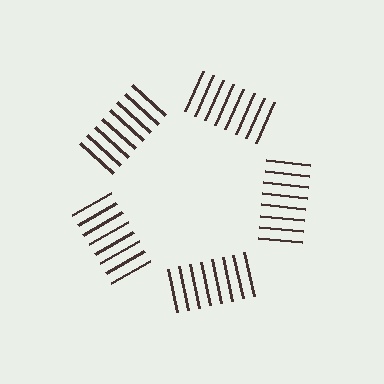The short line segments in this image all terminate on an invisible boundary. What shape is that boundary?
An illusory pentagon — the line segments terminate on its edges but no continuous stroke is drawn.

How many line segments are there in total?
40 — 8 along each of the 5 edges.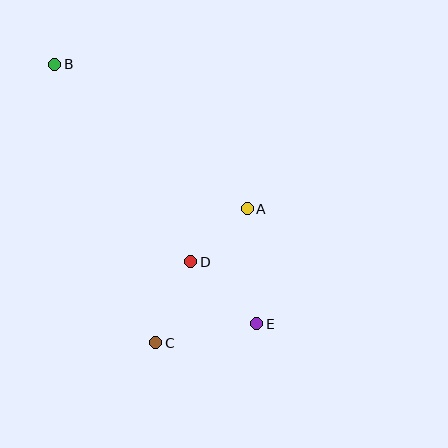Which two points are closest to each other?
Points A and D are closest to each other.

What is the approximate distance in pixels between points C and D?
The distance between C and D is approximately 88 pixels.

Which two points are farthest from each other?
Points B and E are farthest from each other.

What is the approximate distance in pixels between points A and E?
The distance between A and E is approximately 115 pixels.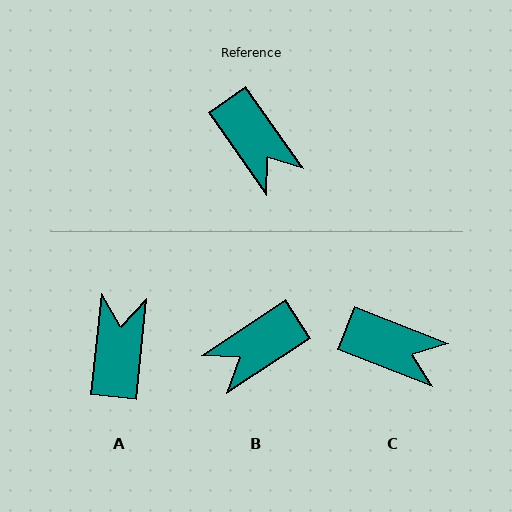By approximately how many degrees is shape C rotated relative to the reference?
Approximately 33 degrees counter-clockwise.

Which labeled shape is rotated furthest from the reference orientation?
A, about 139 degrees away.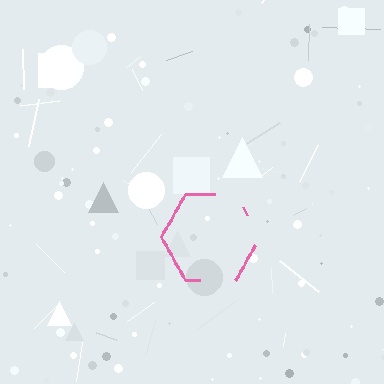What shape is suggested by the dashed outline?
The dashed outline suggests a hexagon.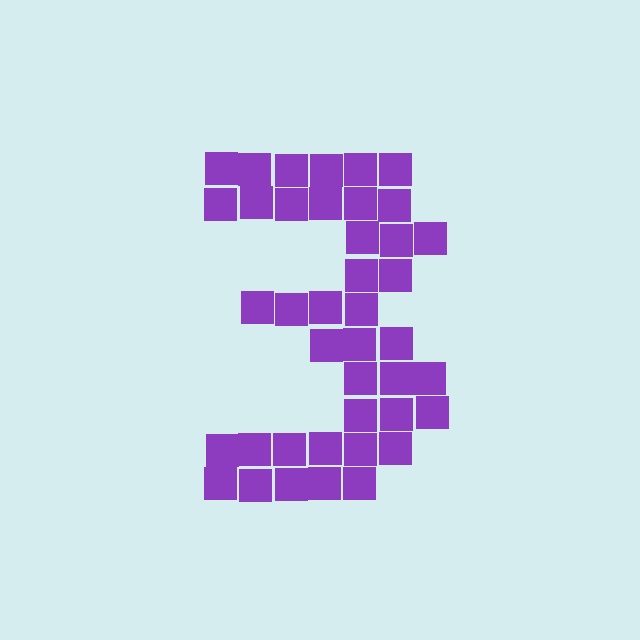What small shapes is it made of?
It is made of small squares.